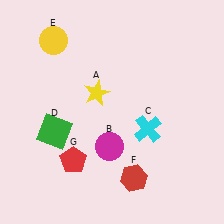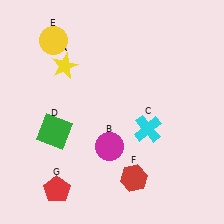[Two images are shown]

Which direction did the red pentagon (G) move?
The red pentagon (G) moved down.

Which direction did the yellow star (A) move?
The yellow star (A) moved left.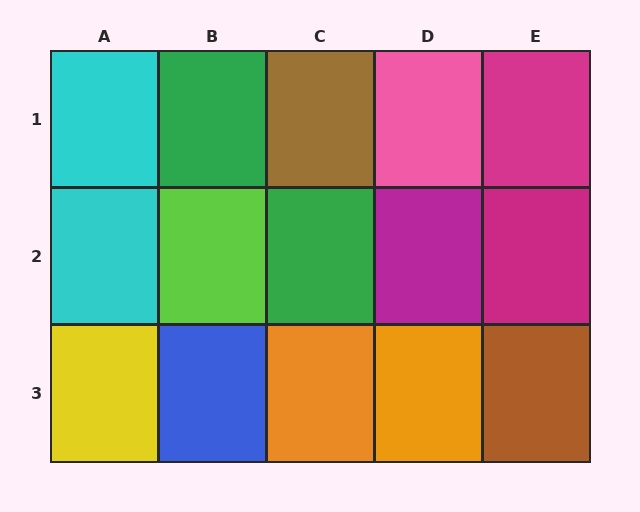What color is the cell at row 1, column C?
Brown.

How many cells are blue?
1 cell is blue.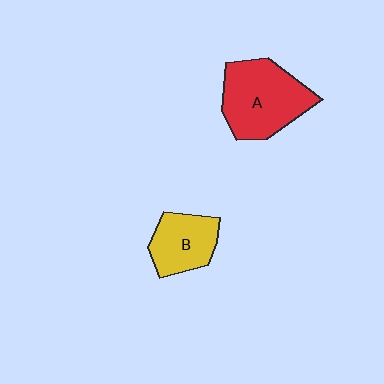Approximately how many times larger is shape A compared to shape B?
Approximately 1.6 times.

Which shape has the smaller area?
Shape B (yellow).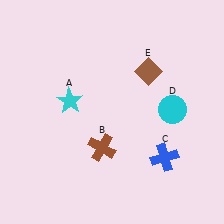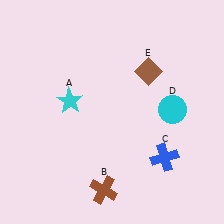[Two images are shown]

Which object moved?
The brown cross (B) moved down.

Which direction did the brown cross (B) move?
The brown cross (B) moved down.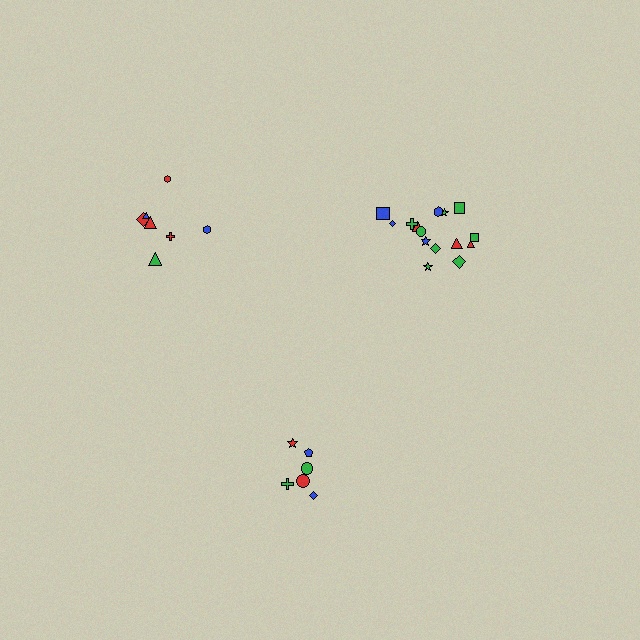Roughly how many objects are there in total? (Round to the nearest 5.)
Roughly 30 objects in total.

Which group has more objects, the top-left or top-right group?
The top-right group.